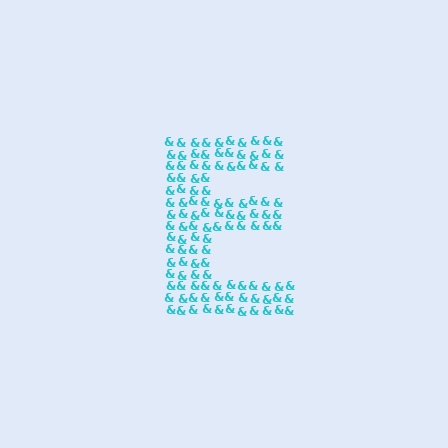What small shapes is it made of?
It is made of small ampersands.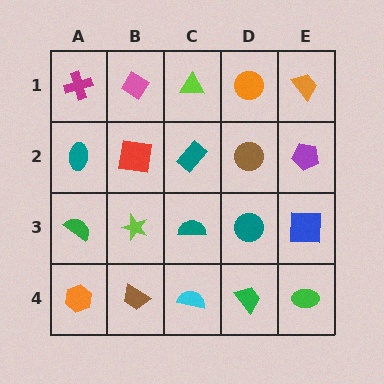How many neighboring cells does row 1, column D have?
3.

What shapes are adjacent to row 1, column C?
A teal rectangle (row 2, column C), a pink diamond (row 1, column B), an orange circle (row 1, column D).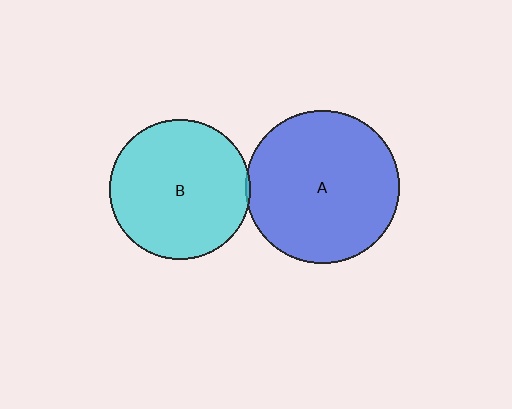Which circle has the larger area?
Circle A (blue).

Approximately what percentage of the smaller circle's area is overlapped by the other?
Approximately 5%.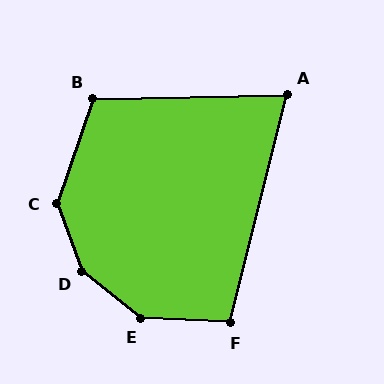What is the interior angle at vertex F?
Approximately 101 degrees (obtuse).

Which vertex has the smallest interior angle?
A, at approximately 75 degrees.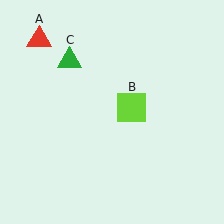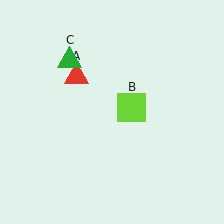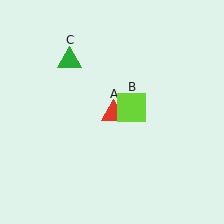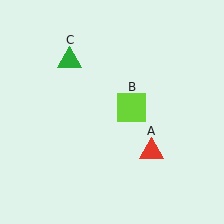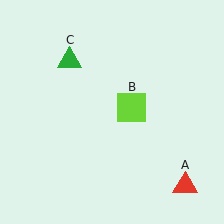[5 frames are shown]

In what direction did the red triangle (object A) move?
The red triangle (object A) moved down and to the right.